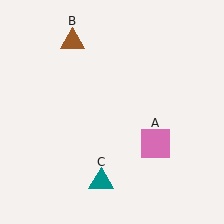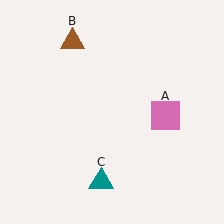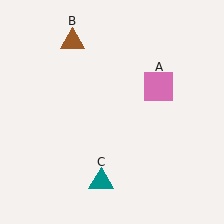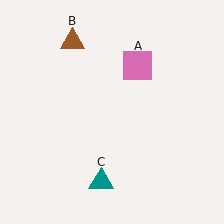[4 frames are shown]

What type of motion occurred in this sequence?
The pink square (object A) rotated counterclockwise around the center of the scene.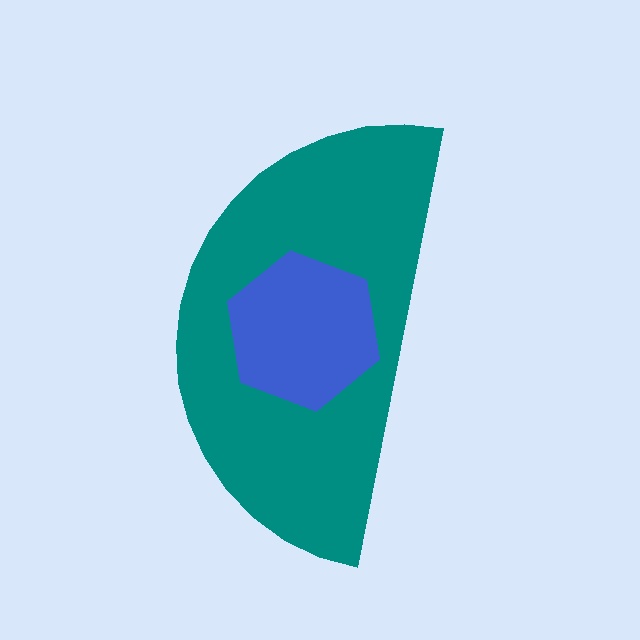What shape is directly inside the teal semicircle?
The blue hexagon.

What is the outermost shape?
The teal semicircle.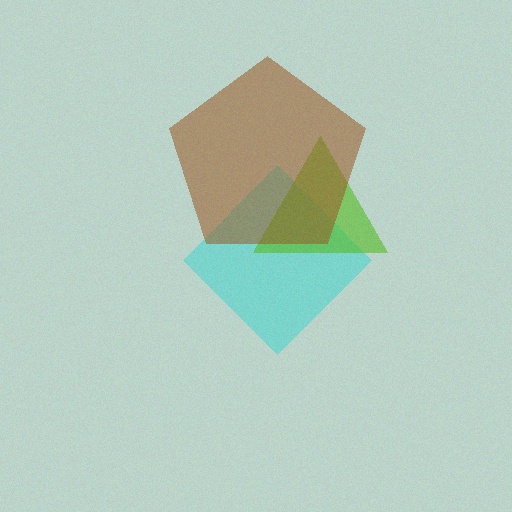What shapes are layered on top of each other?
The layered shapes are: a cyan diamond, a lime triangle, a brown pentagon.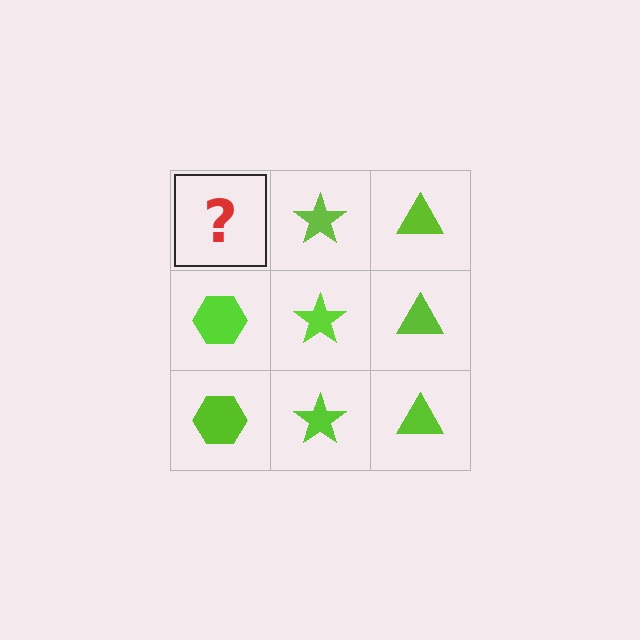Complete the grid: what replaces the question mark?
The question mark should be replaced with a lime hexagon.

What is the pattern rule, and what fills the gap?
The rule is that each column has a consistent shape. The gap should be filled with a lime hexagon.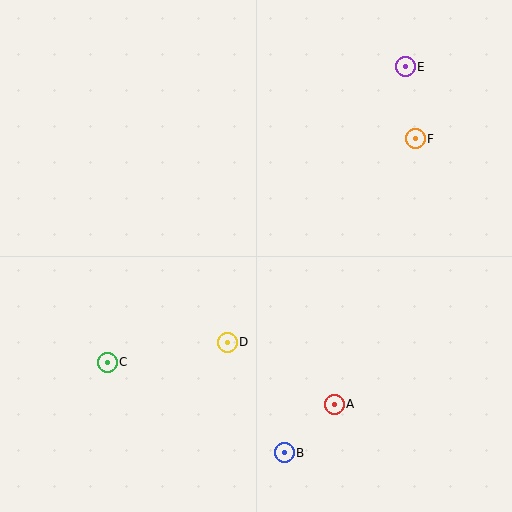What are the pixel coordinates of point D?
Point D is at (227, 342).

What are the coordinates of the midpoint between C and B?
The midpoint between C and B is at (196, 407).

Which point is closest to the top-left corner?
Point C is closest to the top-left corner.